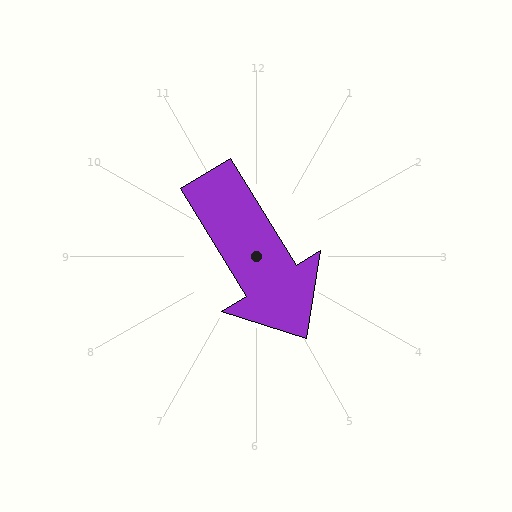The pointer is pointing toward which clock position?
Roughly 5 o'clock.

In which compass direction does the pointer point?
Southeast.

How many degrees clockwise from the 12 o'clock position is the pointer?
Approximately 149 degrees.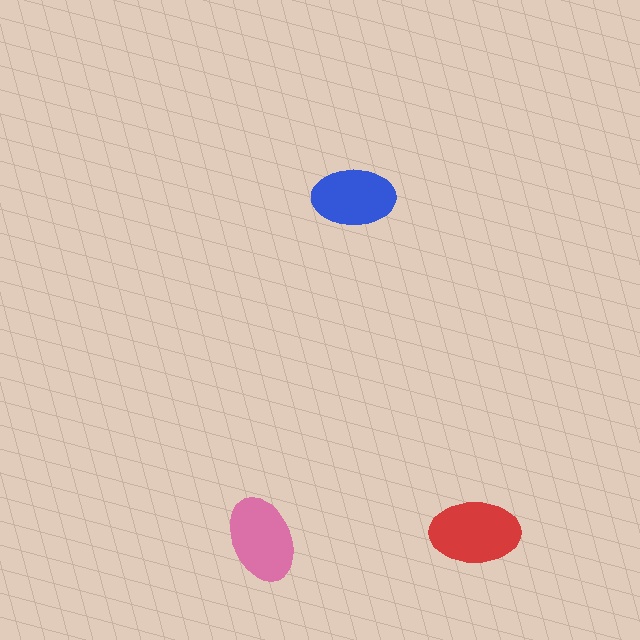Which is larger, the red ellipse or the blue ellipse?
The red one.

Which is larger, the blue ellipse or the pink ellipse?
The pink one.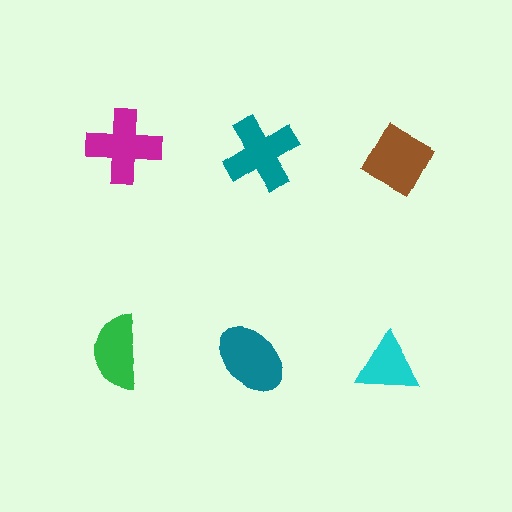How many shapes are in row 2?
3 shapes.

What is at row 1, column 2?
A teal cross.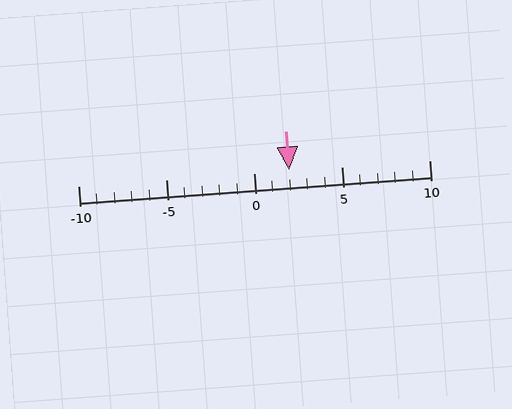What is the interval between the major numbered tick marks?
The major tick marks are spaced 5 units apart.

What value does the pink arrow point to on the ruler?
The pink arrow points to approximately 2.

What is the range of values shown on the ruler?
The ruler shows values from -10 to 10.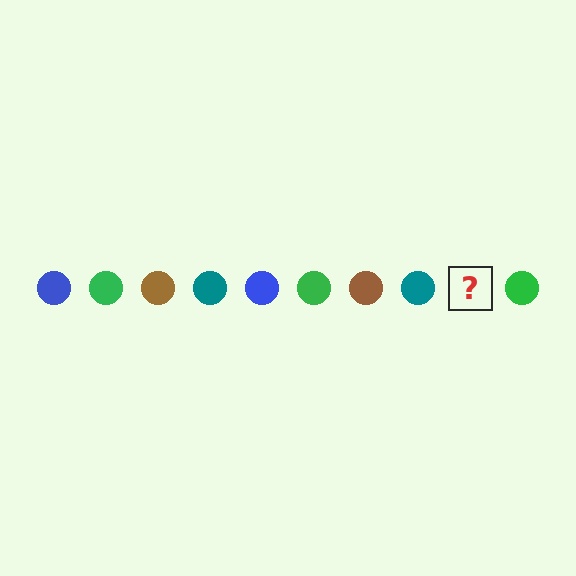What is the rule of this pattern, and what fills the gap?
The rule is that the pattern cycles through blue, green, brown, teal circles. The gap should be filled with a blue circle.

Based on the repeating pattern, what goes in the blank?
The blank should be a blue circle.